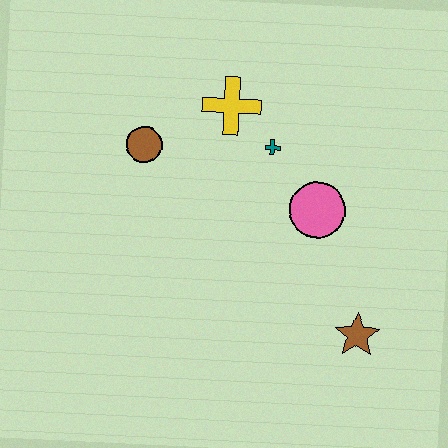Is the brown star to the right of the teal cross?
Yes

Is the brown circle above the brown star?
Yes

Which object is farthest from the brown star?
The brown circle is farthest from the brown star.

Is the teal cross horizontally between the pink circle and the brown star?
No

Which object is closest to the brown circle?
The yellow cross is closest to the brown circle.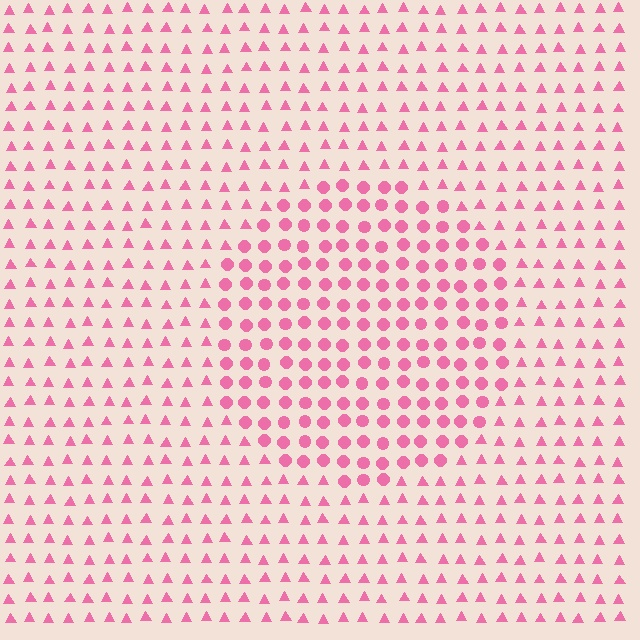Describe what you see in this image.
The image is filled with small pink elements arranged in a uniform grid. A circle-shaped region contains circles, while the surrounding area contains triangles. The boundary is defined purely by the change in element shape.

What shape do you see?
I see a circle.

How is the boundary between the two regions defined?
The boundary is defined by a change in element shape: circles inside vs. triangles outside. All elements share the same color and spacing.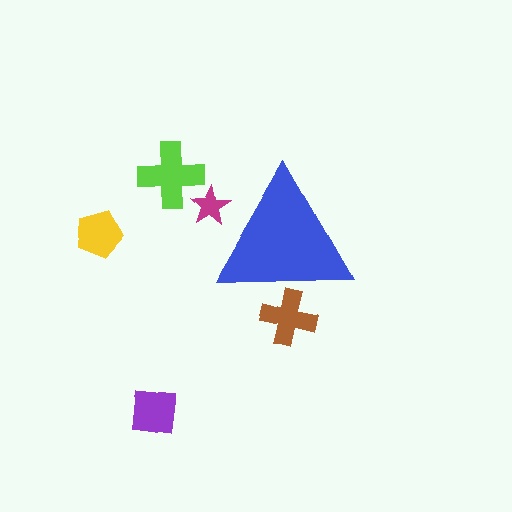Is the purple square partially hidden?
No, the purple square is fully visible.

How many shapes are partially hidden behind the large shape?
2 shapes are partially hidden.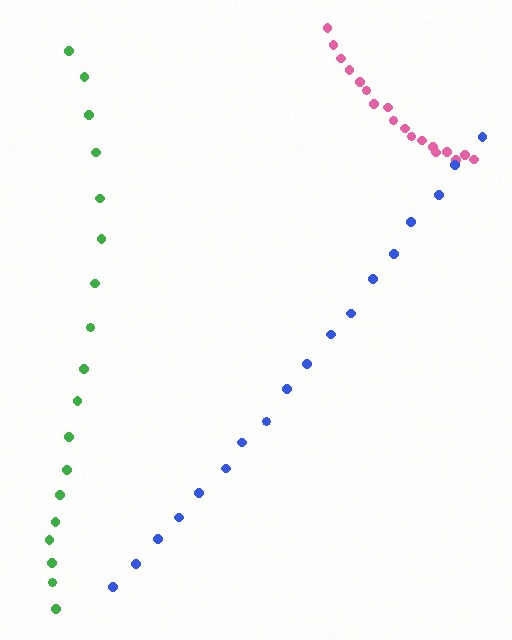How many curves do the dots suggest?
There are 3 distinct paths.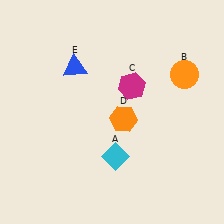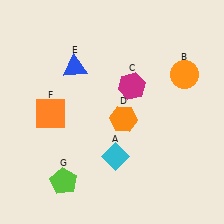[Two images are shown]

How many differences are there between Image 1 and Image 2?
There are 2 differences between the two images.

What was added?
An orange square (F), a lime pentagon (G) were added in Image 2.